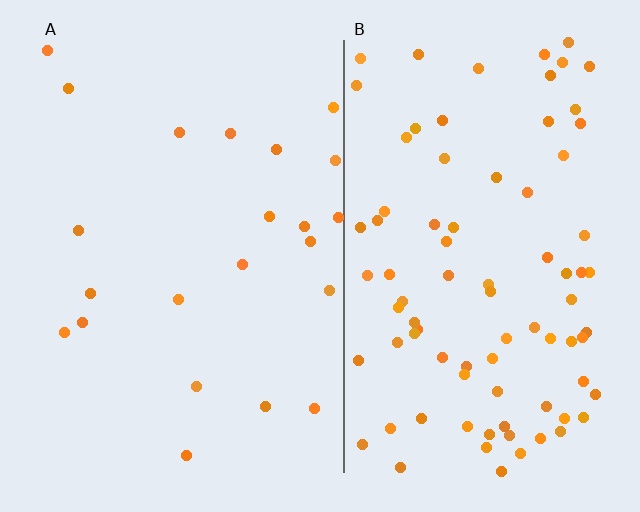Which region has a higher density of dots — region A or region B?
B (the right).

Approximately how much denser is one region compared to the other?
Approximately 3.9× — region B over region A.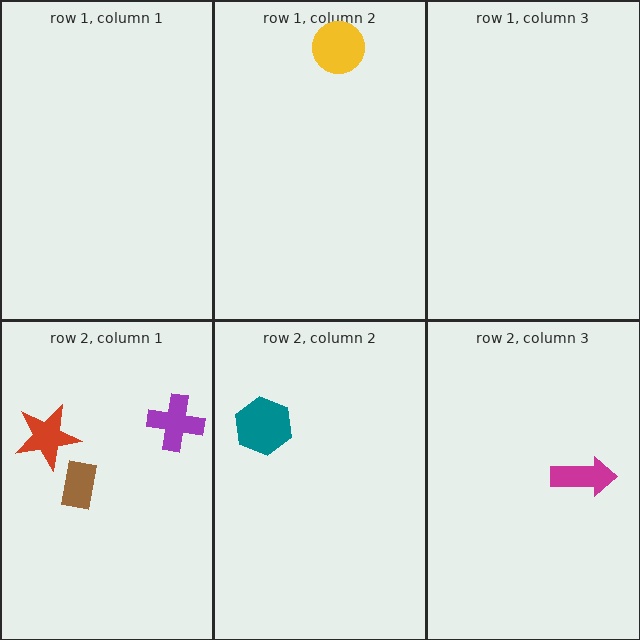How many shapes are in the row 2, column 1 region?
3.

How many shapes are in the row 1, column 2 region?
1.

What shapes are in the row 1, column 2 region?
The yellow circle.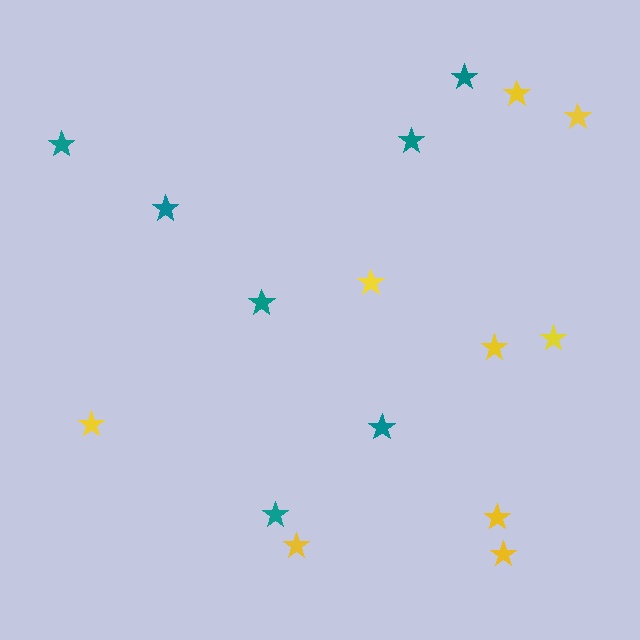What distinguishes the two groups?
There are 2 groups: one group of yellow stars (9) and one group of teal stars (7).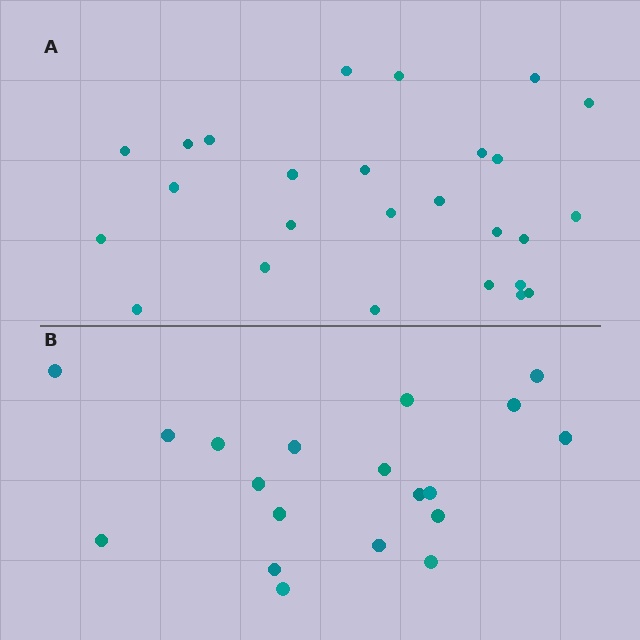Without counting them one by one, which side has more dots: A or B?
Region A (the top region) has more dots.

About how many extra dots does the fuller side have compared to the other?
Region A has roughly 8 or so more dots than region B.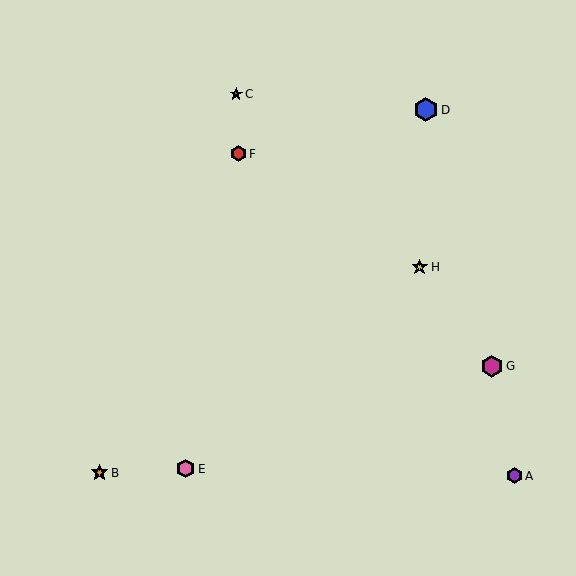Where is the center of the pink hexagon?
The center of the pink hexagon is at (186, 469).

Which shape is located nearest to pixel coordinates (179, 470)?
The pink hexagon (labeled E) at (186, 469) is nearest to that location.